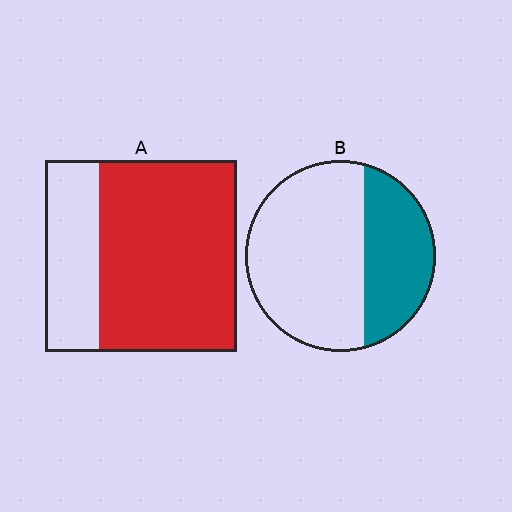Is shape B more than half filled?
No.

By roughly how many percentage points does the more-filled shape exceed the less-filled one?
By roughly 35 percentage points (A over B).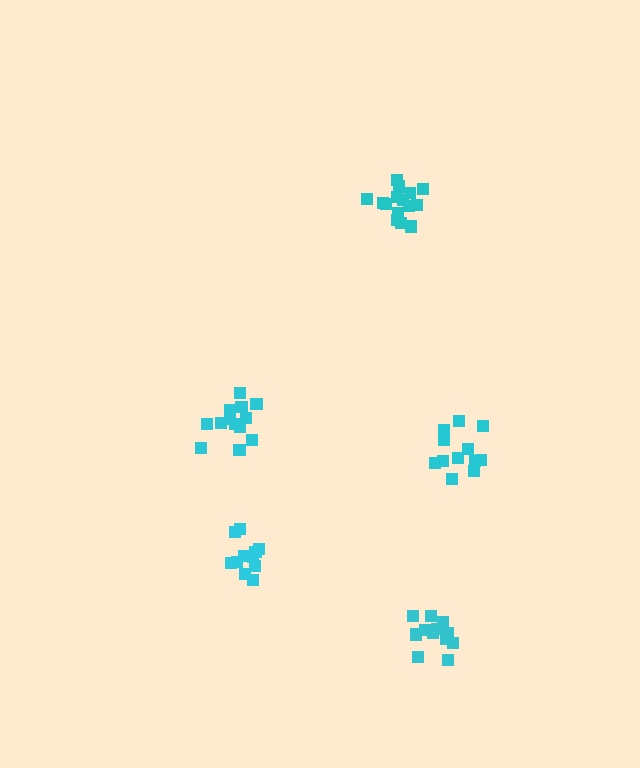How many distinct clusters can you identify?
There are 5 distinct clusters.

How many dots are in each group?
Group 1: 13 dots, Group 2: 12 dots, Group 3: 11 dots, Group 4: 15 dots, Group 5: 13 dots (64 total).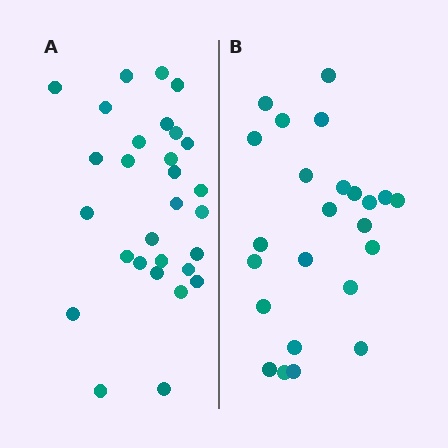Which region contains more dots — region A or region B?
Region A (the left region) has more dots.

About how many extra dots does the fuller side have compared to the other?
Region A has about 5 more dots than region B.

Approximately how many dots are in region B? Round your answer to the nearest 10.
About 20 dots. (The exact count is 24, which rounds to 20.)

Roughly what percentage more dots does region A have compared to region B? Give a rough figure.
About 20% more.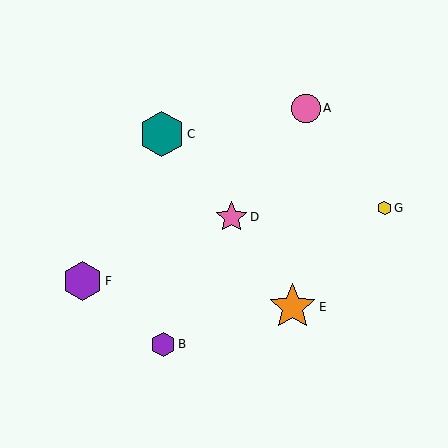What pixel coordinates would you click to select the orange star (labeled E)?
Click at (292, 307) to select the orange star E.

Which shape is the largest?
The orange star (labeled E) is the largest.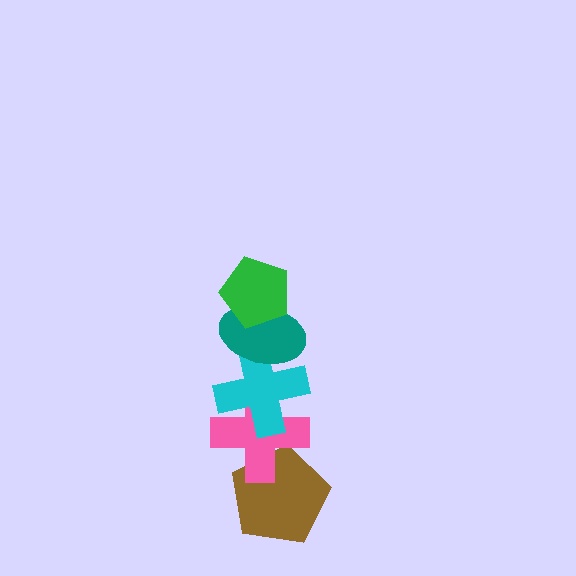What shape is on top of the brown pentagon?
The pink cross is on top of the brown pentagon.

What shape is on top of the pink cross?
The cyan cross is on top of the pink cross.